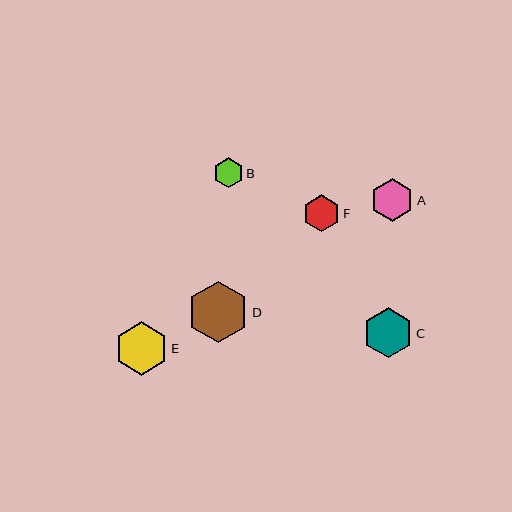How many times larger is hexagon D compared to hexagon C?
Hexagon D is approximately 1.2 times the size of hexagon C.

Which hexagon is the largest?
Hexagon D is the largest with a size of approximately 61 pixels.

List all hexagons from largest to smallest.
From largest to smallest: D, E, C, A, F, B.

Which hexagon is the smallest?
Hexagon B is the smallest with a size of approximately 30 pixels.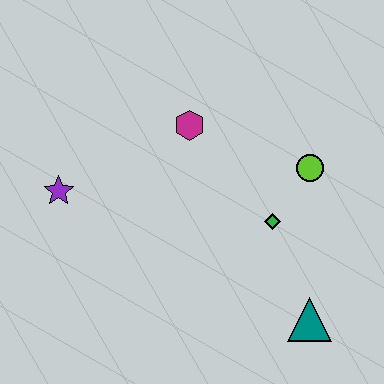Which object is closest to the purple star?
The magenta hexagon is closest to the purple star.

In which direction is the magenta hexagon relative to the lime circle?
The magenta hexagon is to the left of the lime circle.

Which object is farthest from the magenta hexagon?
The teal triangle is farthest from the magenta hexagon.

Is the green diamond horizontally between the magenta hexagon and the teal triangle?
Yes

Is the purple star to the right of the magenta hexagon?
No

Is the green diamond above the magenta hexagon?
No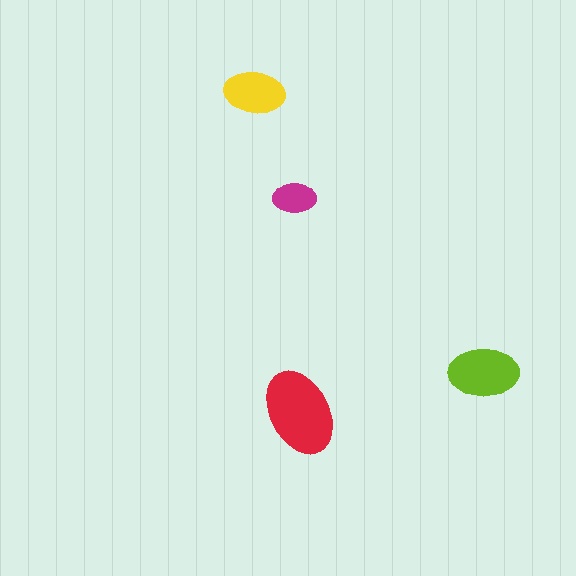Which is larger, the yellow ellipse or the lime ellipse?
The lime one.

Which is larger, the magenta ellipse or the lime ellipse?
The lime one.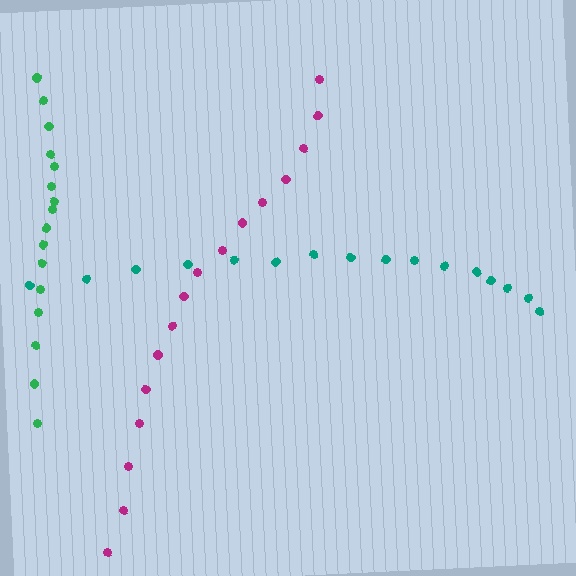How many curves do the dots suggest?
There are 3 distinct paths.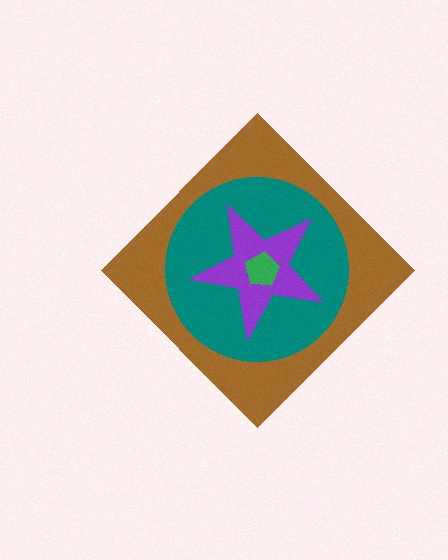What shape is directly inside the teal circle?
The purple star.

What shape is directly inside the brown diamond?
The teal circle.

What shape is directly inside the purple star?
The green pentagon.